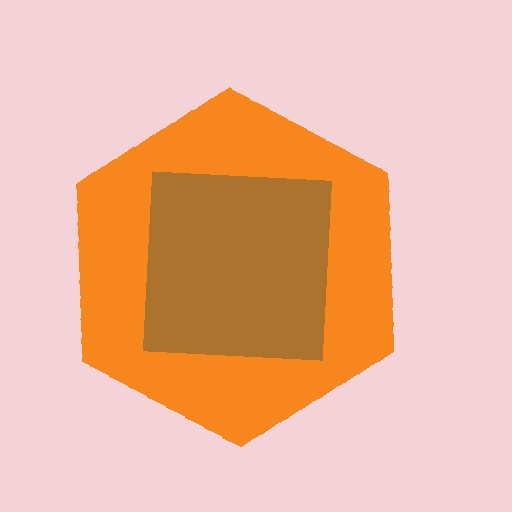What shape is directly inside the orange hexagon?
The brown square.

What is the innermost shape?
The brown square.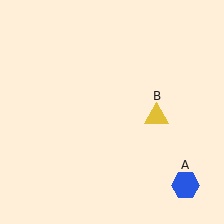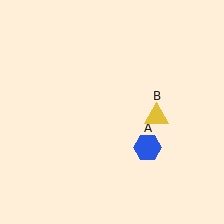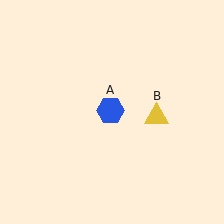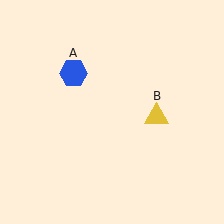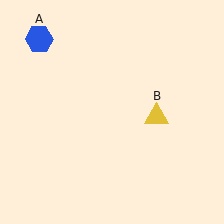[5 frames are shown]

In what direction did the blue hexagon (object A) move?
The blue hexagon (object A) moved up and to the left.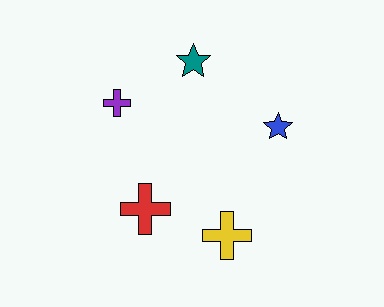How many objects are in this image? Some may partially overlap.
There are 5 objects.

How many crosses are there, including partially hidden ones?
There are 3 crosses.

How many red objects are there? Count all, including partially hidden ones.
There is 1 red object.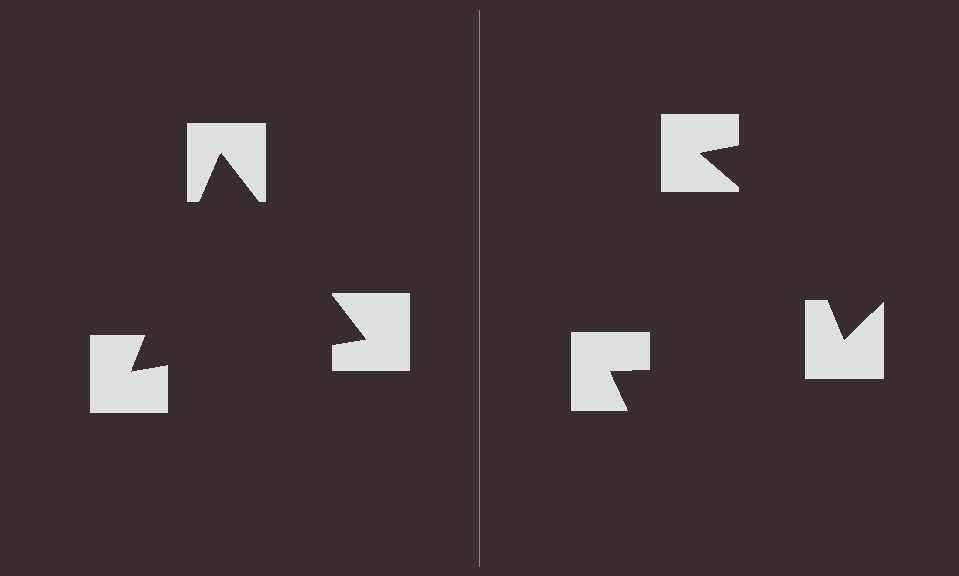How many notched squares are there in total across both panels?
6 — 3 on each side.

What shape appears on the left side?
An illusory triangle.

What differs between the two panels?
The notched squares are positioned identically on both sides; only the wedge orientations differ. On the left they align to a triangle; on the right they are misaligned.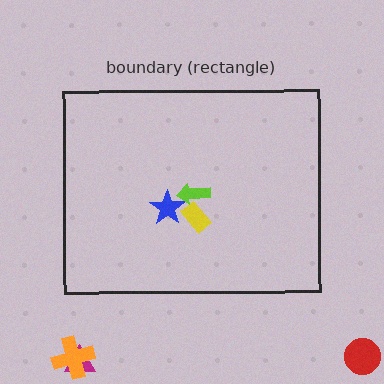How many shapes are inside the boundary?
3 inside, 3 outside.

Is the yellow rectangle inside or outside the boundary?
Inside.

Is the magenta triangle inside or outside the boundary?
Outside.